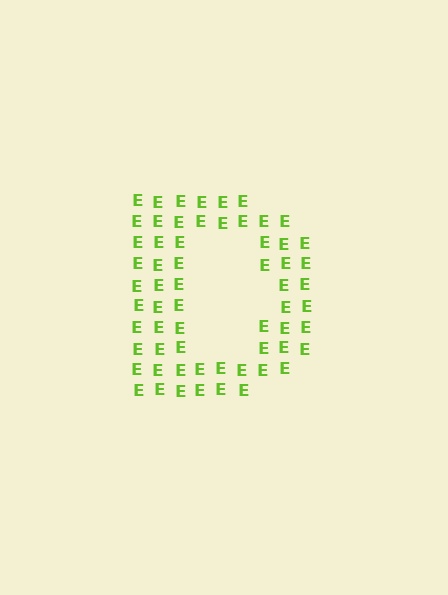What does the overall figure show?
The overall figure shows the letter D.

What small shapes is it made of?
It is made of small letter E's.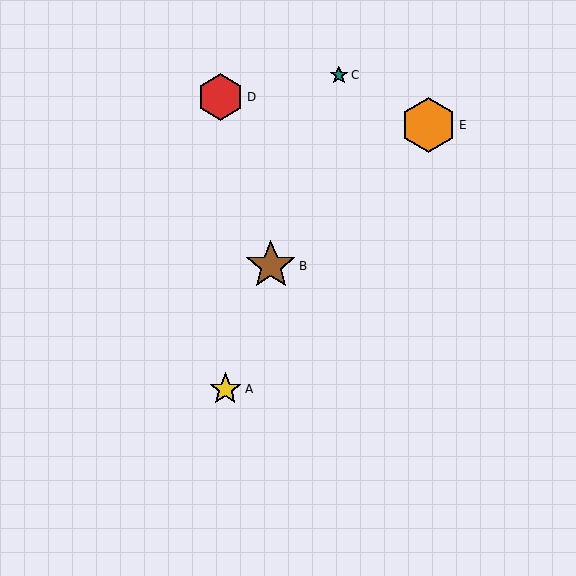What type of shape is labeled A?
Shape A is a yellow star.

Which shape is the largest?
The orange hexagon (labeled E) is the largest.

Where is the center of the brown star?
The center of the brown star is at (271, 266).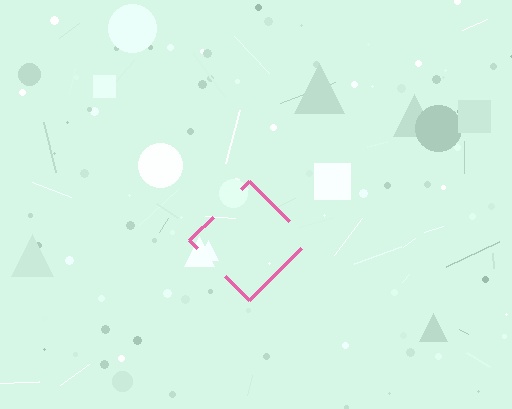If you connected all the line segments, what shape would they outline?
They would outline a diamond.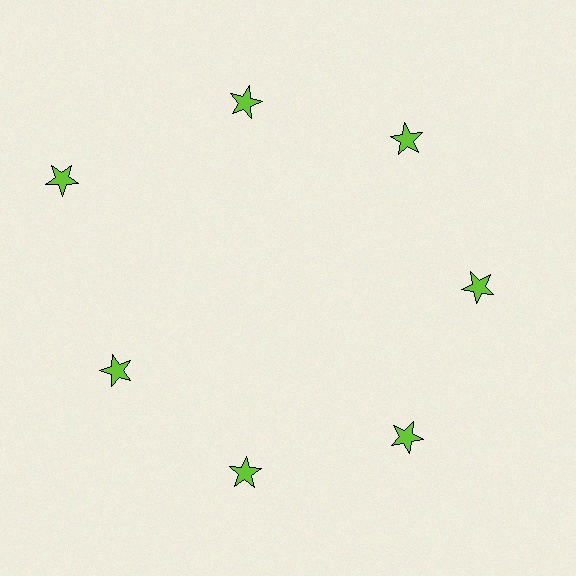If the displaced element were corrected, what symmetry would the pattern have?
It would have 7-fold rotational symmetry — the pattern would map onto itself every 51 degrees.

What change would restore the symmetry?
The symmetry would be restored by moving it inward, back onto the ring so that all 7 stars sit at equal angles and equal distance from the center.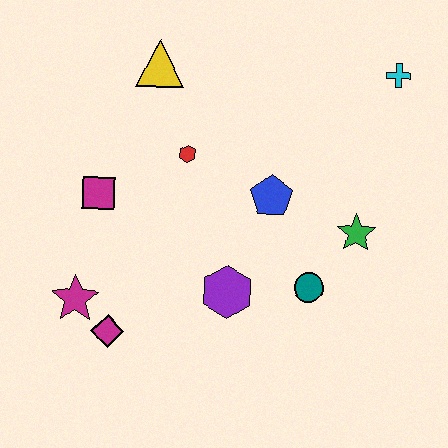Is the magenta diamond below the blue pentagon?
Yes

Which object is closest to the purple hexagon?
The teal circle is closest to the purple hexagon.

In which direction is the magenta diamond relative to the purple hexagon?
The magenta diamond is to the left of the purple hexagon.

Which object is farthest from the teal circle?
The yellow triangle is farthest from the teal circle.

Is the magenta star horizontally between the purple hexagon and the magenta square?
No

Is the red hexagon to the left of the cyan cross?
Yes